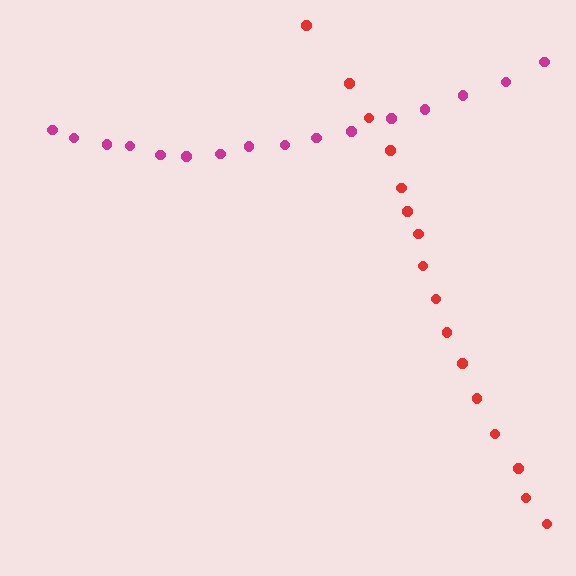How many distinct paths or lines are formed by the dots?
There are 2 distinct paths.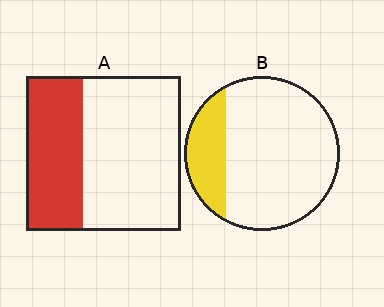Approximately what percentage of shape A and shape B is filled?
A is approximately 35% and B is approximately 20%.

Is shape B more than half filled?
No.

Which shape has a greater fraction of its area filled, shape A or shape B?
Shape A.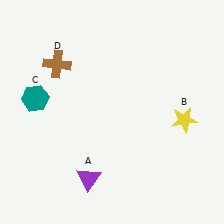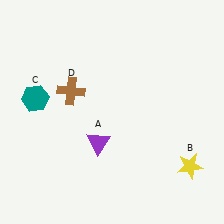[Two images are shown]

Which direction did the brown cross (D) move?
The brown cross (D) moved down.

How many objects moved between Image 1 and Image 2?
3 objects moved between the two images.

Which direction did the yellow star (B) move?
The yellow star (B) moved down.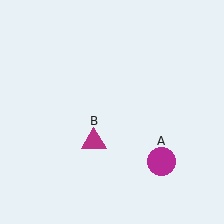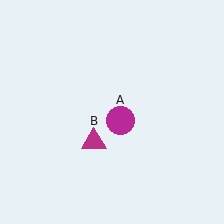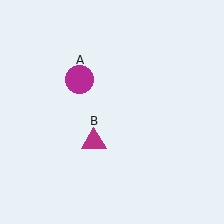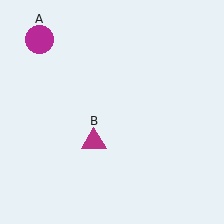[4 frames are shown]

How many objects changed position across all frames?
1 object changed position: magenta circle (object A).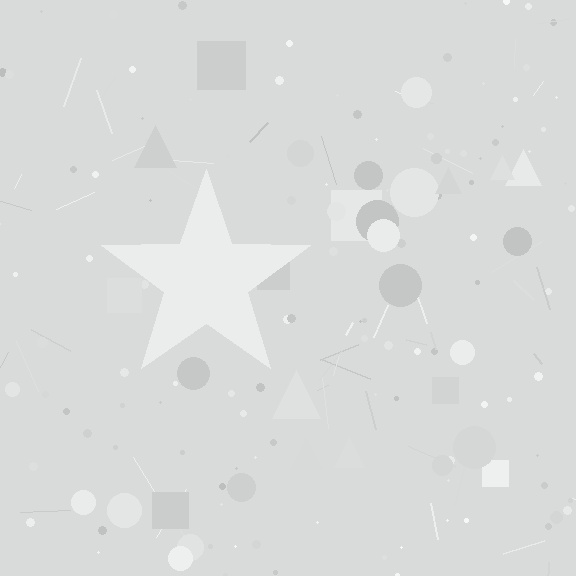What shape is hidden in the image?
A star is hidden in the image.